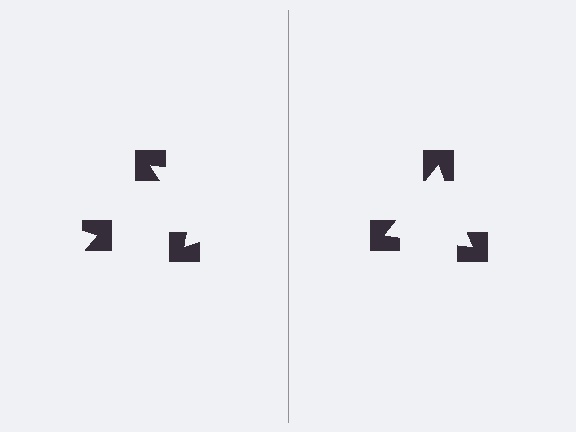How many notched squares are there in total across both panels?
6 — 3 on each side.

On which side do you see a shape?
An illusory triangle appears on the right side. On the left side the wedge cuts are rotated, so no coherent shape forms.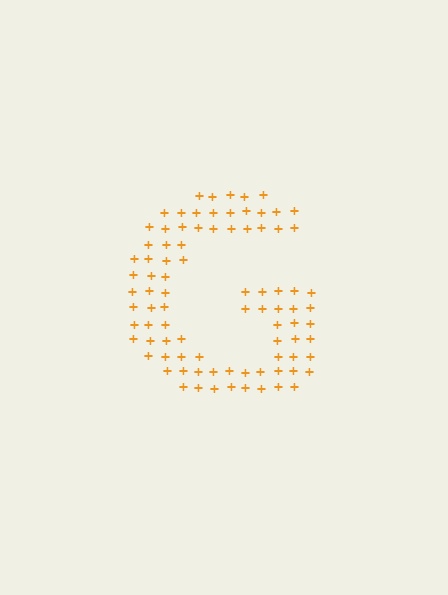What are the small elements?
The small elements are plus signs.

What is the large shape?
The large shape is the letter G.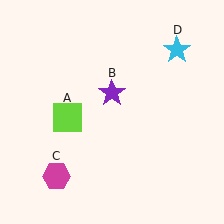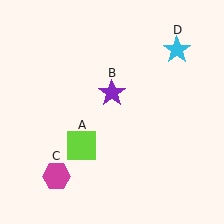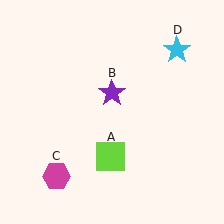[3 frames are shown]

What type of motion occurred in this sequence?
The lime square (object A) rotated counterclockwise around the center of the scene.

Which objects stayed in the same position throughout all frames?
Purple star (object B) and magenta hexagon (object C) and cyan star (object D) remained stationary.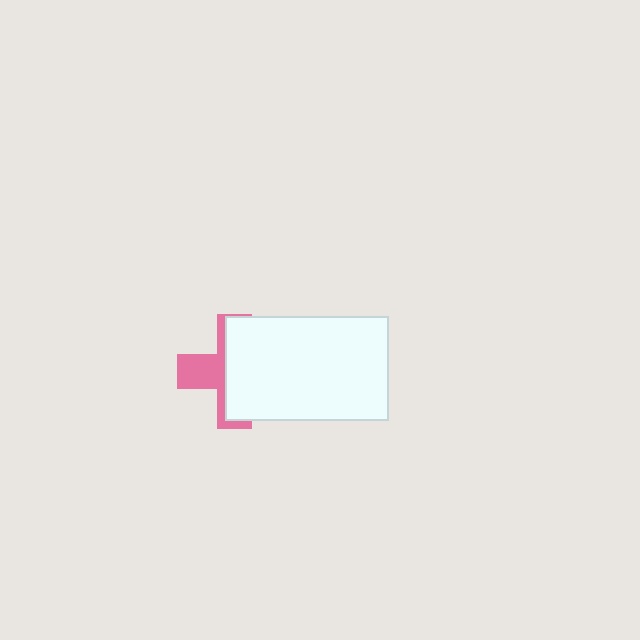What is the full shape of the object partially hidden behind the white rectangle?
The partially hidden object is a pink cross.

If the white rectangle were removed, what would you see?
You would see the complete pink cross.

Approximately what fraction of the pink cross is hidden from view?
Roughly 61% of the pink cross is hidden behind the white rectangle.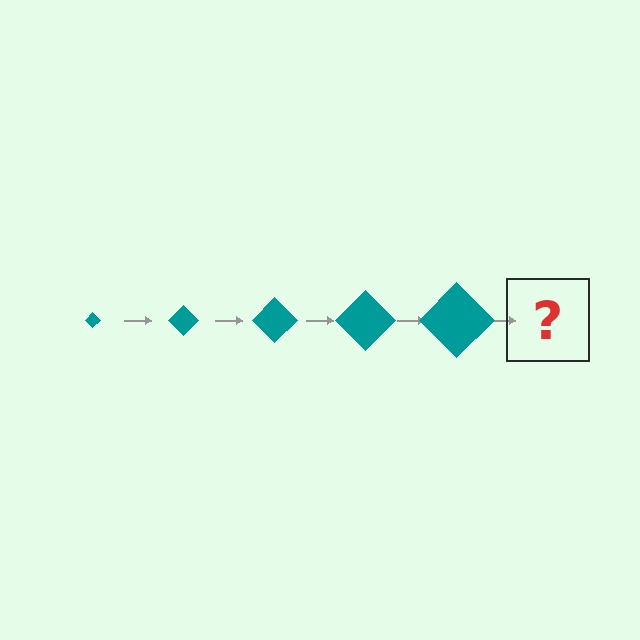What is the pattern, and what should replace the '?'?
The pattern is that the diamond gets progressively larger each step. The '?' should be a teal diamond, larger than the previous one.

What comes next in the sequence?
The next element should be a teal diamond, larger than the previous one.